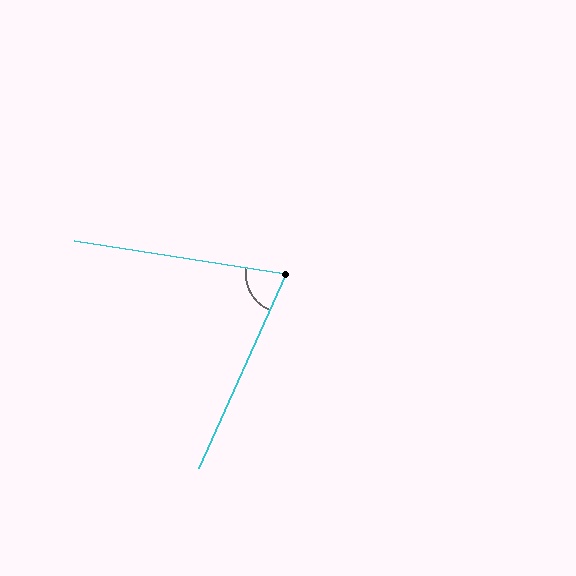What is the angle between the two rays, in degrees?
Approximately 75 degrees.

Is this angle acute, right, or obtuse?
It is acute.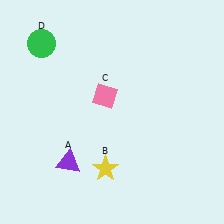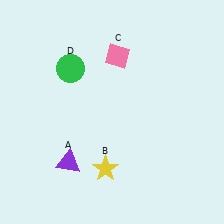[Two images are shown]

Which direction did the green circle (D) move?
The green circle (D) moved right.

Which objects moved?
The objects that moved are: the pink diamond (C), the green circle (D).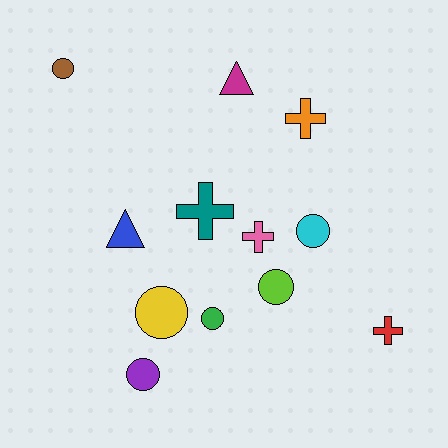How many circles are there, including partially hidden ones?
There are 6 circles.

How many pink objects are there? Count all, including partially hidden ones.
There is 1 pink object.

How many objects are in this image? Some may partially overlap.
There are 12 objects.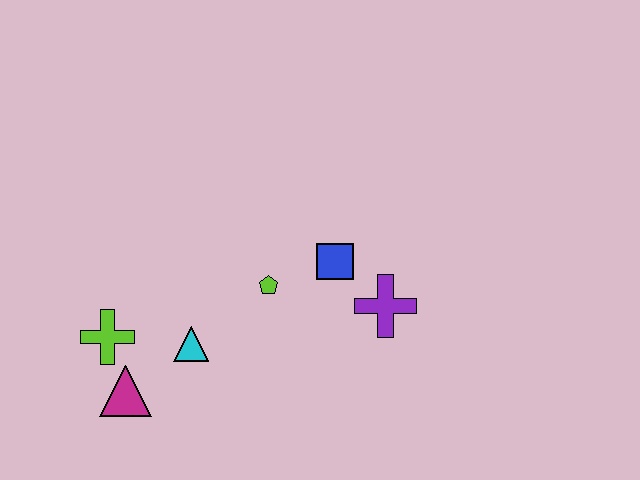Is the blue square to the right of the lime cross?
Yes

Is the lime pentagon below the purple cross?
No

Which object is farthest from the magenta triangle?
The purple cross is farthest from the magenta triangle.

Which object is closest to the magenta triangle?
The lime cross is closest to the magenta triangle.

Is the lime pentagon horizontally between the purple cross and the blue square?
No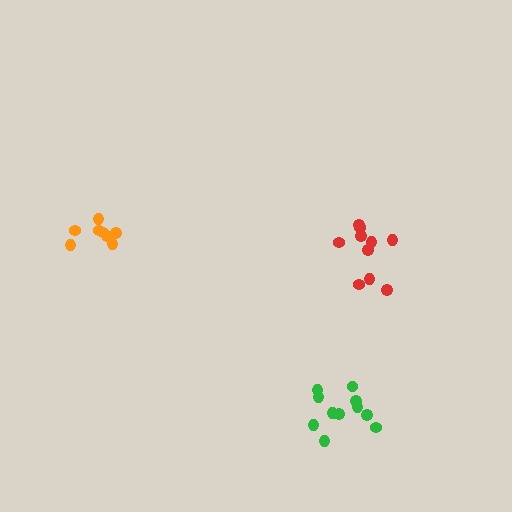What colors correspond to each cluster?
The clusters are colored: green, orange, red.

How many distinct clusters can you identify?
There are 3 distinct clusters.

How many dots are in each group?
Group 1: 11 dots, Group 2: 8 dots, Group 3: 10 dots (29 total).